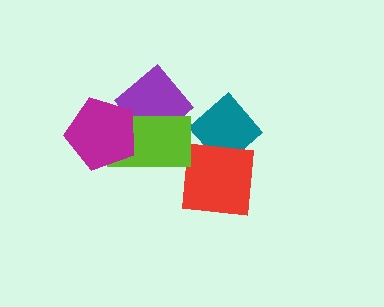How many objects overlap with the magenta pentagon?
2 objects overlap with the magenta pentagon.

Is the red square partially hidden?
Yes, it is partially covered by another shape.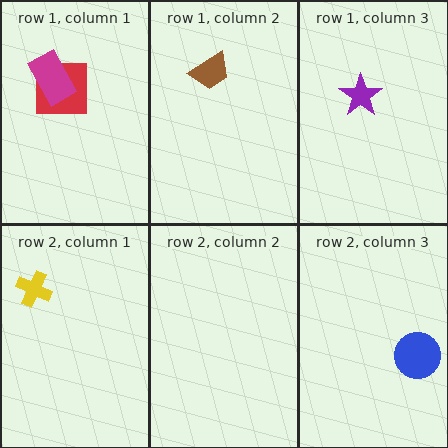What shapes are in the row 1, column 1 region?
The red square, the magenta rectangle.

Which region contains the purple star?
The row 1, column 3 region.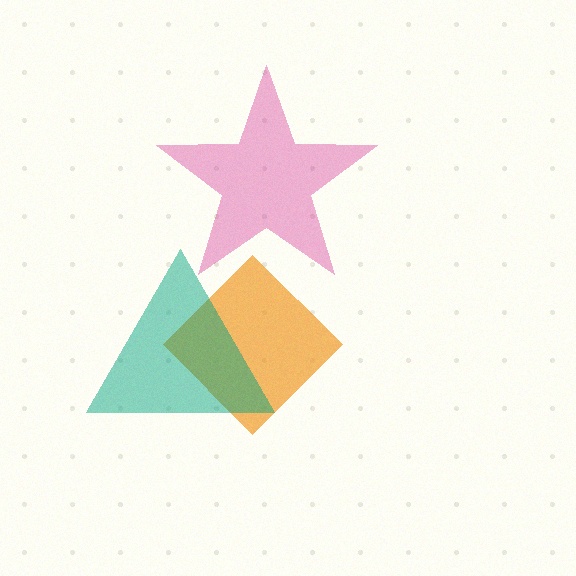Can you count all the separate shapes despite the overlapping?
Yes, there are 3 separate shapes.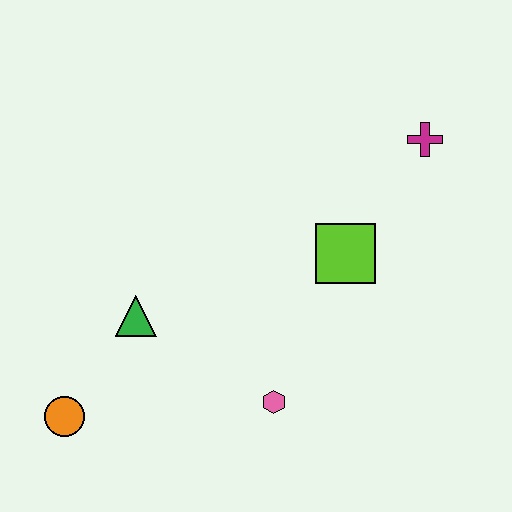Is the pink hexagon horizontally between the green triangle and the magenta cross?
Yes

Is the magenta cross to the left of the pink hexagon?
No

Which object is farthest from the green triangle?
The magenta cross is farthest from the green triangle.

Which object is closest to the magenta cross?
The lime square is closest to the magenta cross.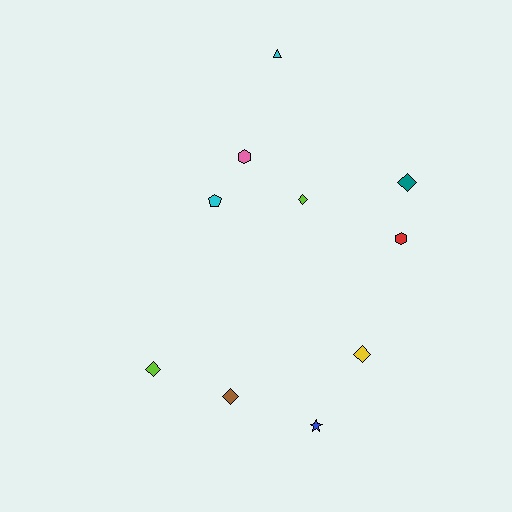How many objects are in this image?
There are 10 objects.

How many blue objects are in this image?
There is 1 blue object.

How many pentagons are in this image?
There is 1 pentagon.